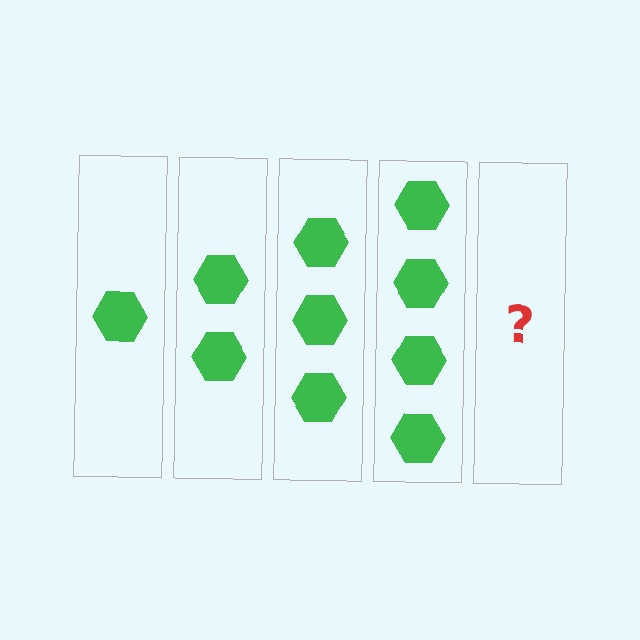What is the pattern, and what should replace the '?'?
The pattern is that each step adds one more hexagon. The '?' should be 5 hexagons.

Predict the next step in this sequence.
The next step is 5 hexagons.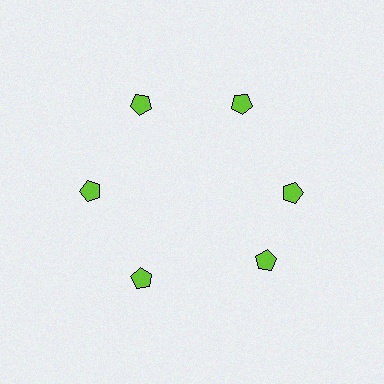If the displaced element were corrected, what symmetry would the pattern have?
It would have 6-fold rotational symmetry — the pattern would map onto itself every 60 degrees.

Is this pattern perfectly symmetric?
No. The 6 lime pentagons are arranged in a ring, but one element near the 5 o'clock position is rotated out of alignment along the ring, breaking the 6-fold rotational symmetry.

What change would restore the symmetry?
The symmetry would be restored by rotating it back into even spacing with its neighbors so that all 6 pentagons sit at equal angles and equal distance from the center.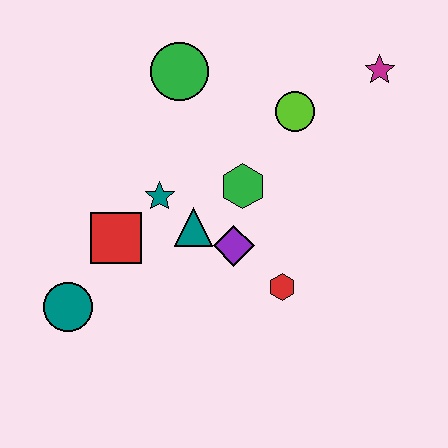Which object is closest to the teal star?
The teal triangle is closest to the teal star.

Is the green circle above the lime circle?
Yes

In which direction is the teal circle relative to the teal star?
The teal circle is below the teal star.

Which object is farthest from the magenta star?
The teal circle is farthest from the magenta star.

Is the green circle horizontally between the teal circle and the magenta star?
Yes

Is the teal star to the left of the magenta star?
Yes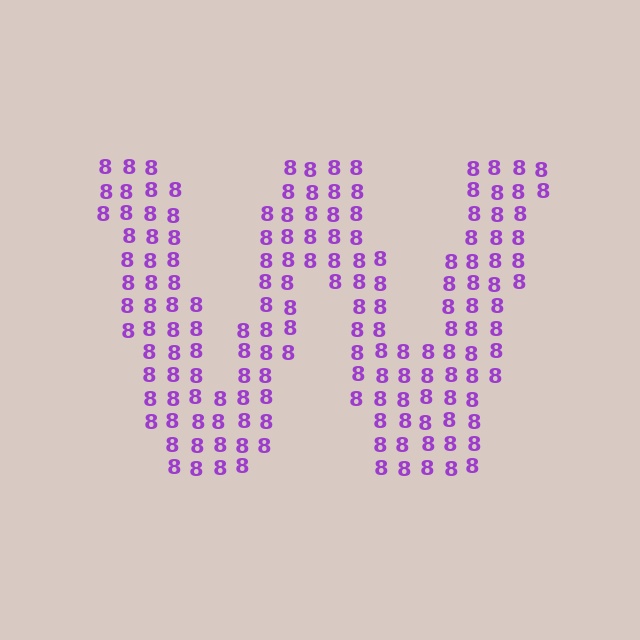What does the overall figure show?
The overall figure shows the letter W.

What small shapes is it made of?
It is made of small digit 8's.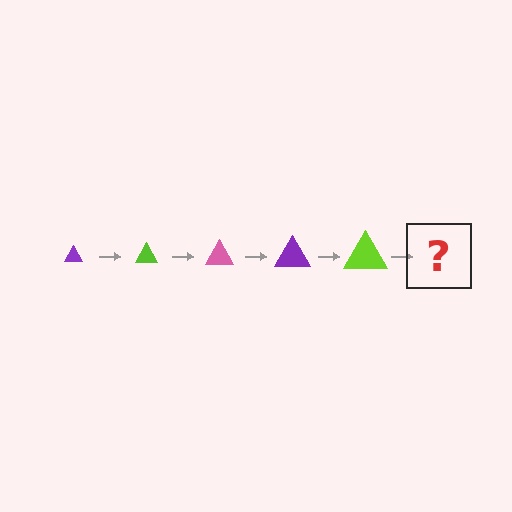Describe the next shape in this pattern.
It should be a pink triangle, larger than the previous one.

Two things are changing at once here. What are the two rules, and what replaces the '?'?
The two rules are that the triangle grows larger each step and the color cycles through purple, lime, and pink. The '?' should be a pink triangle, larger than the previous one.